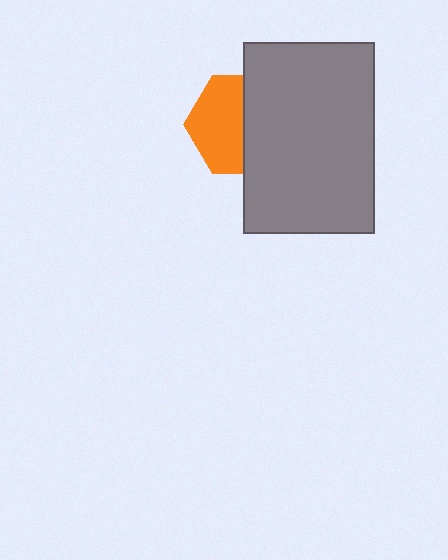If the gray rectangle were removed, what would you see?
You would see the complete orange hexagon.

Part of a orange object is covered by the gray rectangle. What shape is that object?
It is a hexagon.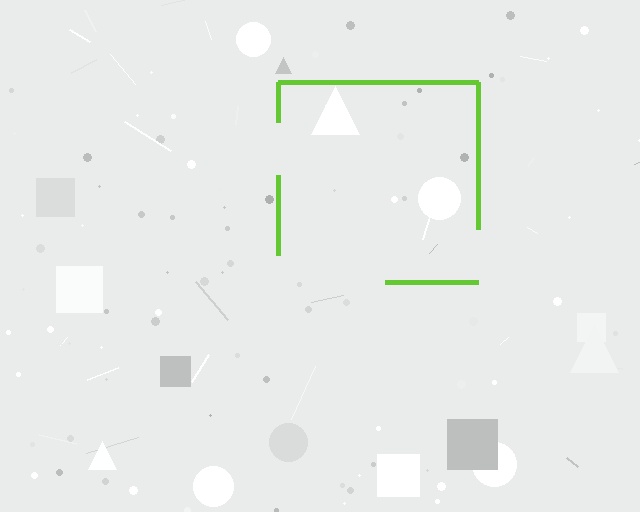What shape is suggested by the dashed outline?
The dashed outline suggests a square.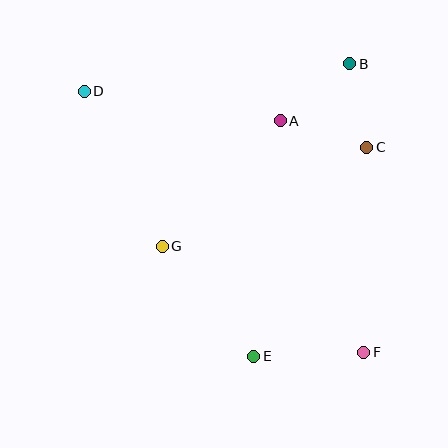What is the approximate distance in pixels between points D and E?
The distance between D and E is approximately 315 pixels.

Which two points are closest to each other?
Points B and C are closest to each other.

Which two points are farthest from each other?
Points D and F are farthest from each other.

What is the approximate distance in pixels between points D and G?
The distance between D and G is approximately 173 pixels.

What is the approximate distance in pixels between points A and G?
The distance between A and G is approximately 172 pixels.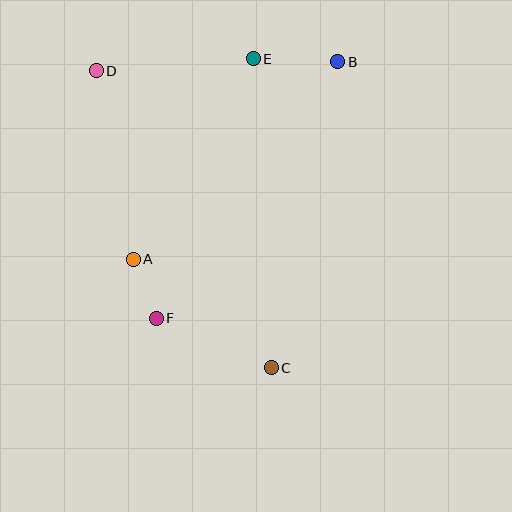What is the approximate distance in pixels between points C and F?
The distance between C and F is approximately 125 pixels.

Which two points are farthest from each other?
Points C and D are farthest from each other.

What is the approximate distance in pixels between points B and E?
The distance between B and E is approximately 85 pixels.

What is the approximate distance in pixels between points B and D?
The distance between B and D is approximately 242 pixels.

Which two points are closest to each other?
Points A and F are closest to each other.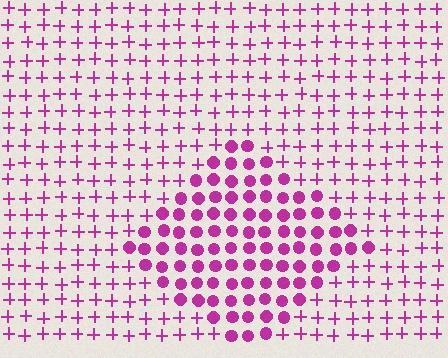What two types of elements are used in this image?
The image uses circles inside the diamond region and plus signs outside it.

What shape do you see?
I see a diamond.